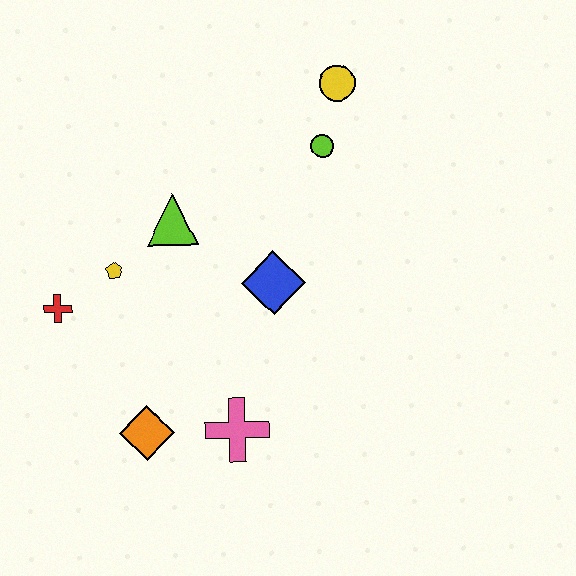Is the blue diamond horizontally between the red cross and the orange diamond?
No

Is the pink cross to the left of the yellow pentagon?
No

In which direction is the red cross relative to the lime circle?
The red cross is to the left of the lime circle.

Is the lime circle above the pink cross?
Yes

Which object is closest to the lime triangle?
The yellow pentagon is closest to the lime triangle.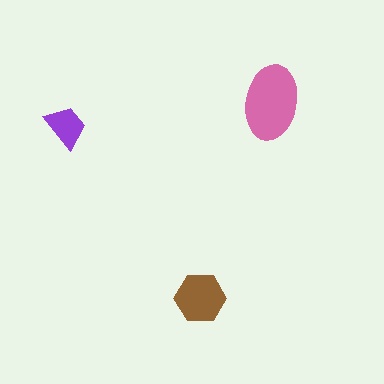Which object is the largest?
The pink ellipse.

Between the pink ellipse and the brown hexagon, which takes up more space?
The pink ellipse.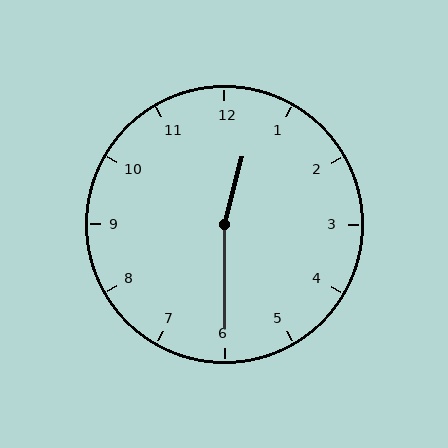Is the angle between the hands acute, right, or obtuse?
It is obtuse.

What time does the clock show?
12:30.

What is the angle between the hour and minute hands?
Approximately 165 degrees.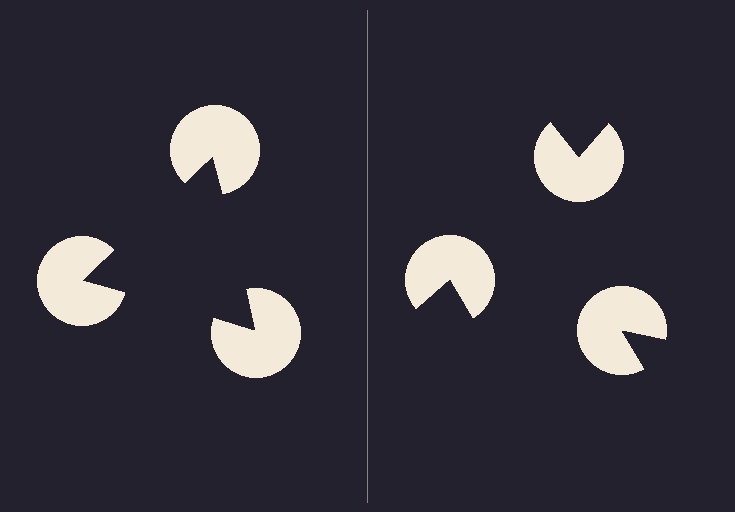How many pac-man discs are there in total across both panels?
6 — 3 on each side.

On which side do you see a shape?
An illusory triangle appears on the left side. On the right side the wedge cuts are rotated, so no coherent shape forms.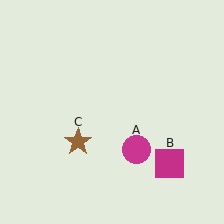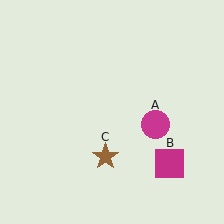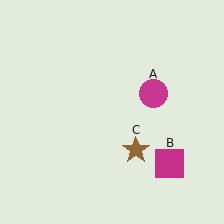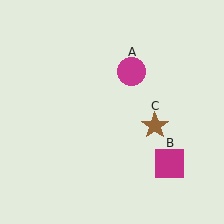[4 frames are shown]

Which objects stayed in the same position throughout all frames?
Magenta square (object B) remained stationary.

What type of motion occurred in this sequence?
The magenta circle (object A), brown star (object C) rotated counterclockwise around the center of the scene.